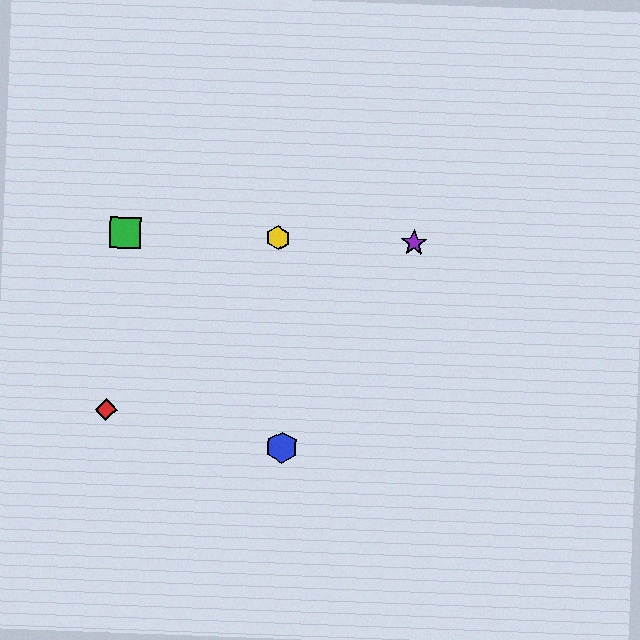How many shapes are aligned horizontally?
3 shapes (the green square, the yellow hexagon, the purple star) are aligned horizontally.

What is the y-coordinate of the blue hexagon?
The blue hexagon is at y≈448.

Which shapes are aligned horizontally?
The green square, the yellow hexagon, the purple star are aligned horizontally.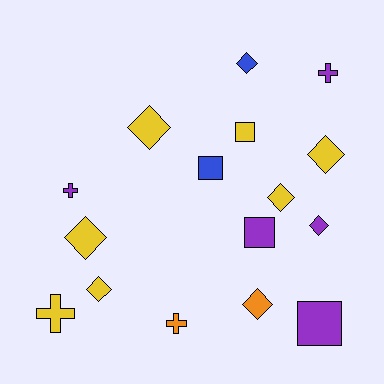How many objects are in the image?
There are 16 objects.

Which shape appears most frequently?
Diamond, with 8 objects.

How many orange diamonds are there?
There is 1 orange diamond.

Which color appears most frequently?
Yellow, with 7 objects.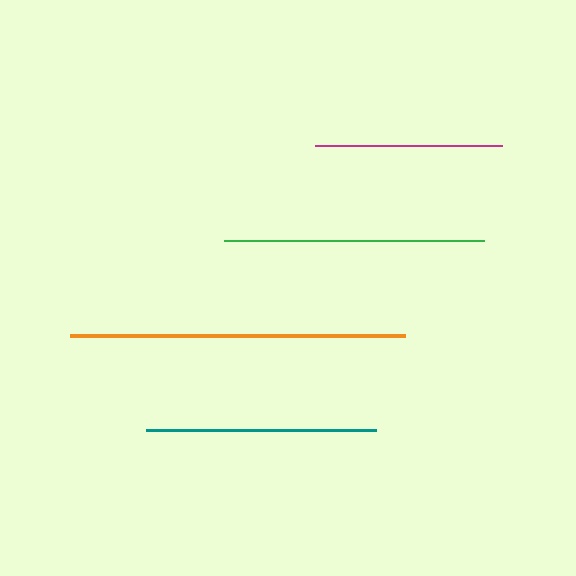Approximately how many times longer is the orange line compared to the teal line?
The orange line is approximately 1.5 times the length of the teal line.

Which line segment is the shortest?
The magenta line is the shortest at approximately 186 pixels.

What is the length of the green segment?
The green segment is approximately 260 pixels long.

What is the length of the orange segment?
The orange segment is approximately 335 pixels long.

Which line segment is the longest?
The orange line is the longest at approximately 335 pixels.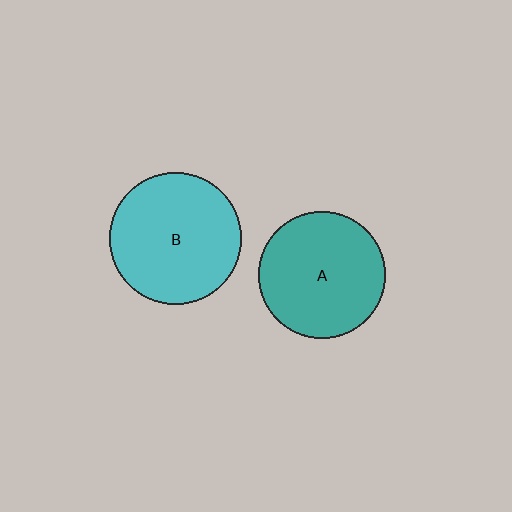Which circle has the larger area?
Circle B (cyan).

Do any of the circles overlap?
No, none of the circles overlap.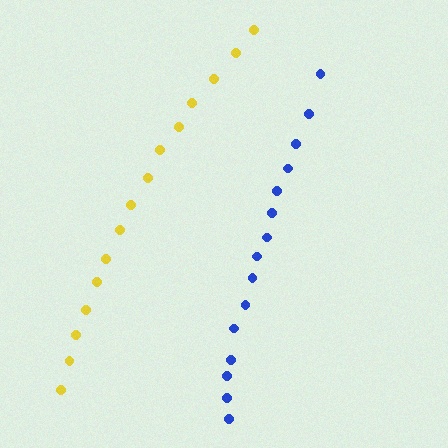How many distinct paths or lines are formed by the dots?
There are 2 distinct paths.